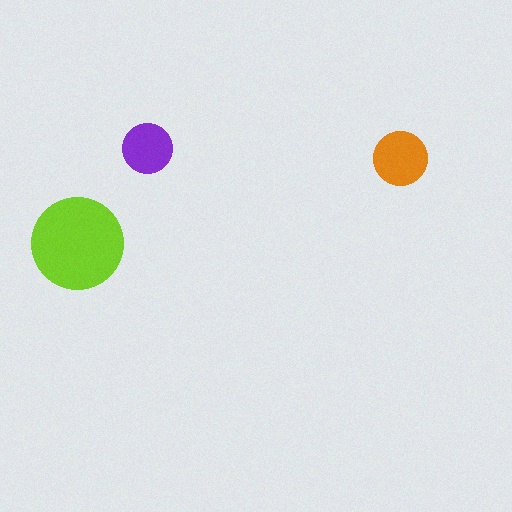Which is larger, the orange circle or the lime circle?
The lime one.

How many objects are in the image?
There are 3 objects in the image.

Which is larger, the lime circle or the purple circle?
The lime one.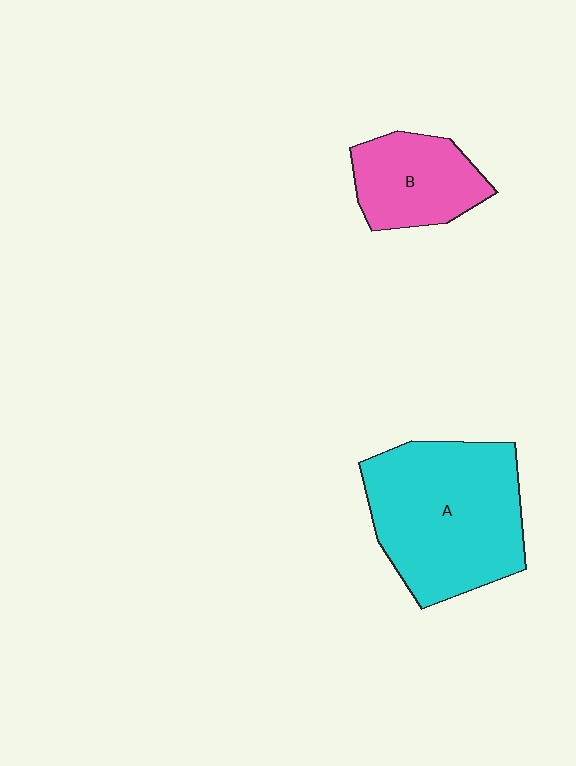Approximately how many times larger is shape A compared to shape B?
Approximately 2.0 times.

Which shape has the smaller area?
Shape B (pink).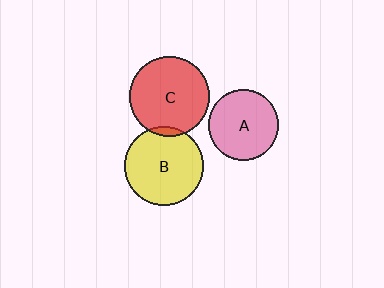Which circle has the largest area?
Circle C (red).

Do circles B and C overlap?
Yes.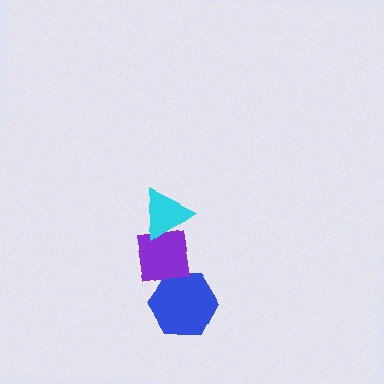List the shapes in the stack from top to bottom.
From top to bottom: the cyan triangle, the purple square, the blue hexagon.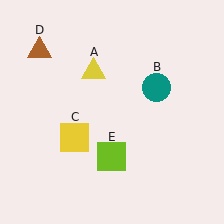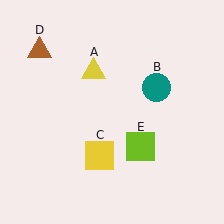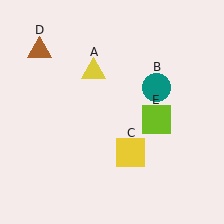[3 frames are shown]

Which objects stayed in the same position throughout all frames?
Yellow triangle (object A) and teal circle (object B) and brown triangle (object D) remained stationary.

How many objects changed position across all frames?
2 objects changed position: yellow square (object C), lime square (object E).